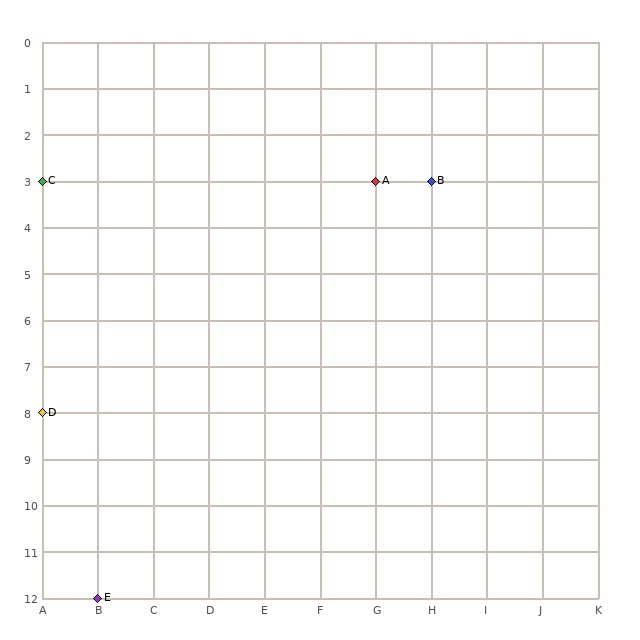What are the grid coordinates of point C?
Point C is at grid coordinates (A, 3).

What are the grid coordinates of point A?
Point A is at grid coordinates (G, 3).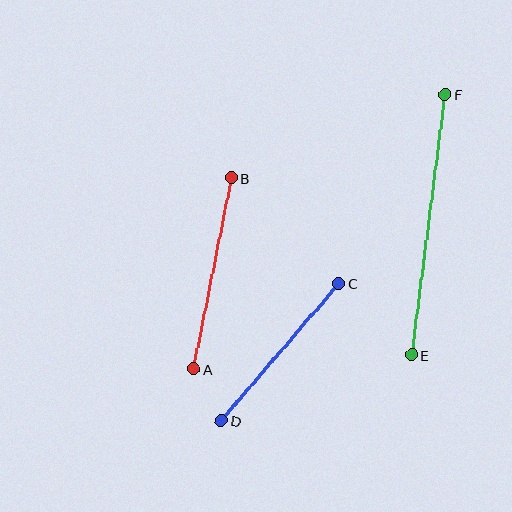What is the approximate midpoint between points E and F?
The midpoint is at approximately (428, 225) pixels.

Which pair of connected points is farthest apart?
Points E and F are farthest apart.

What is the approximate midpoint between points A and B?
The midpoint is at approximately (212, 274) pixels.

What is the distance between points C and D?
The distance is approximately 181 pixels.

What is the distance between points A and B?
The distance is approximately 195 pixels.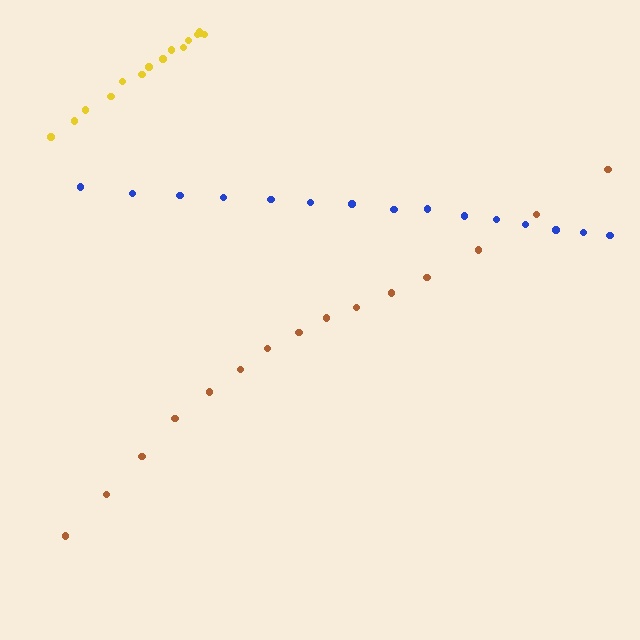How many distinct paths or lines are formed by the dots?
There are 3 distinct paths.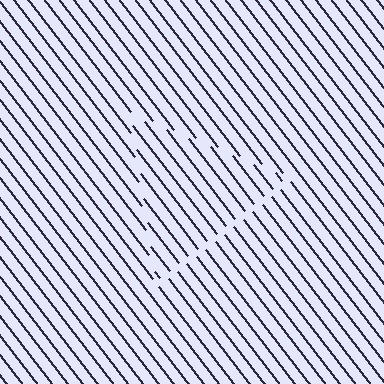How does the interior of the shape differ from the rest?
The interior of the shape contains the same grating, shifted by half a period — the contour is defined by the phase discontinuity where line-ends from the inner and outer gratings abut.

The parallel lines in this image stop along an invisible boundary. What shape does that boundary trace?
An illusory triangle. The interior of the shape contains the same grating, shifted by half a period — the contour is defined by the phase discontinuity where line-ends from the inner and outer gratings abut.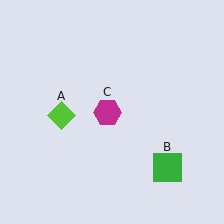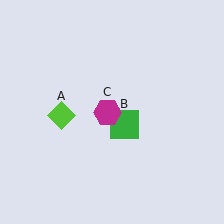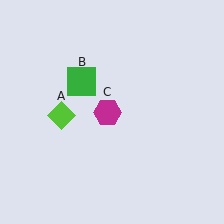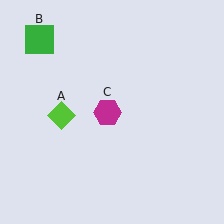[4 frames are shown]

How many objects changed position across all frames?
1 object changed position: green square (object B).